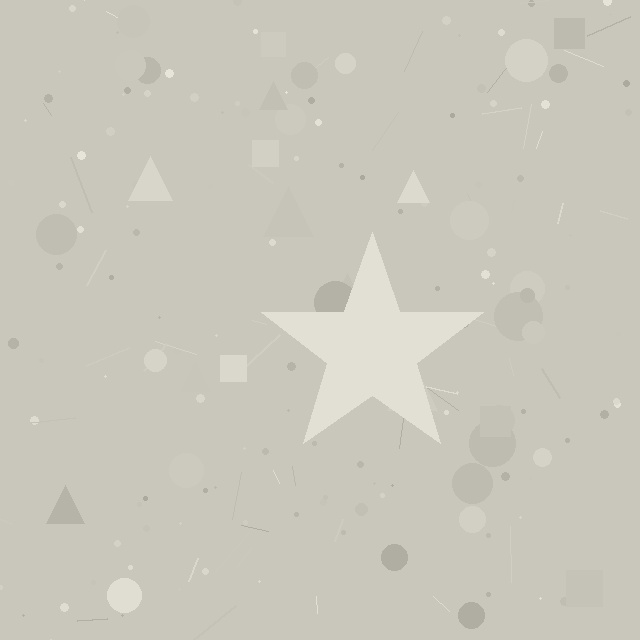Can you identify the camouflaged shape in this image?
The camouflaged shape is a star.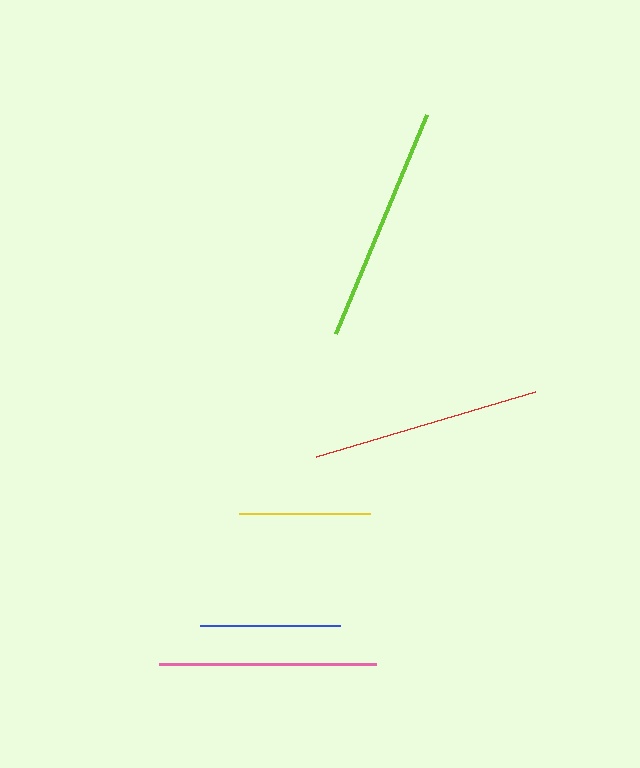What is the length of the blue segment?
The blue segment is approximately 140 pixels long.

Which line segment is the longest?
The lime line is the longest at approximately 237 pixels.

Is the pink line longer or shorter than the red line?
The red line is longer than the pink line.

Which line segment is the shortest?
The yellow line is the shortest at approximately 131 pixels.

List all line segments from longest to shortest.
From longest to shortest: lime, red, pink, blue, yellow.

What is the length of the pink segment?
The pink segment is approximately 217 pixels long.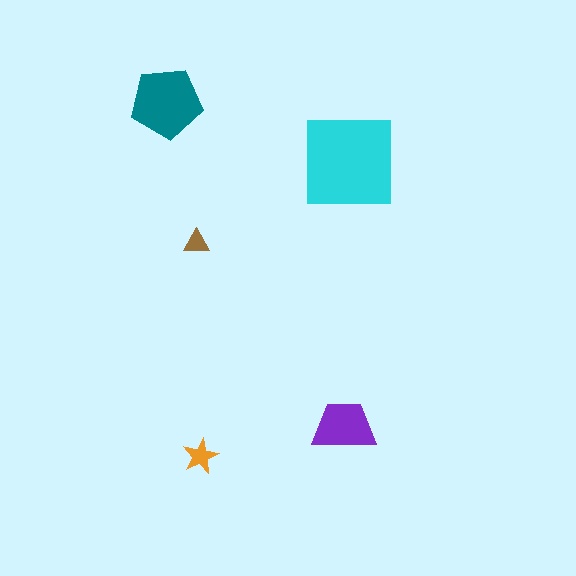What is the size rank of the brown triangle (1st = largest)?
5th.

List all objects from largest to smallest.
The cyan square, the teal pentagon, the purple trapezoid, the orange star, the brown triangle.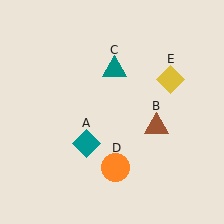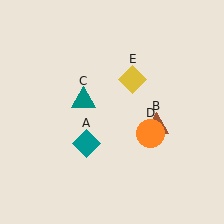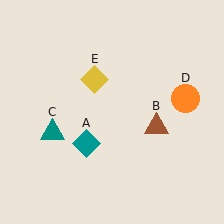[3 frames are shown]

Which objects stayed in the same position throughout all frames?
Teal diamond (object A) and brown triangle (object B) remained stationary.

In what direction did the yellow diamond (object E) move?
The yellow diamond (object E) moved left.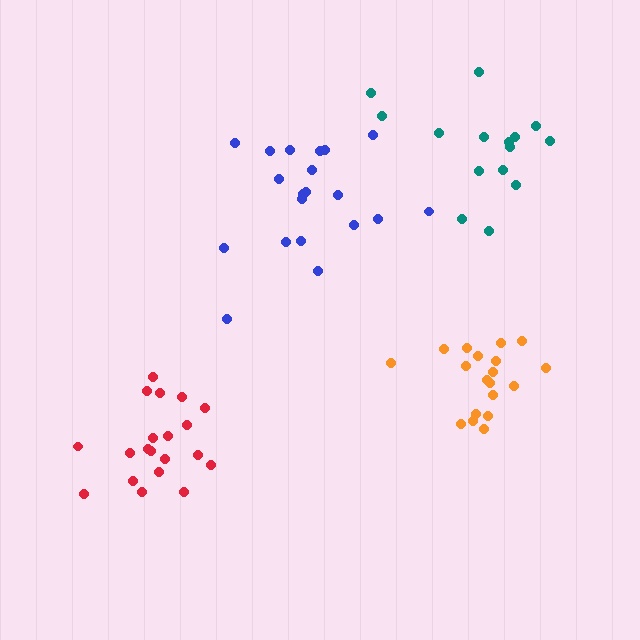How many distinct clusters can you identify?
There are 4 distinct clusters.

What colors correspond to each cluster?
The clusters are colored: orange, blue, red, teal.